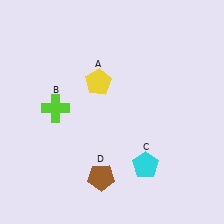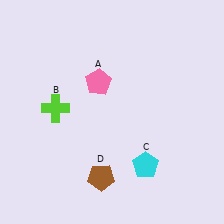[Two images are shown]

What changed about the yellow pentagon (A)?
In Image 1, A is yellow. In Image 2, it changed to pink.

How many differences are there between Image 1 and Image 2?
There is 1 difference between the two images.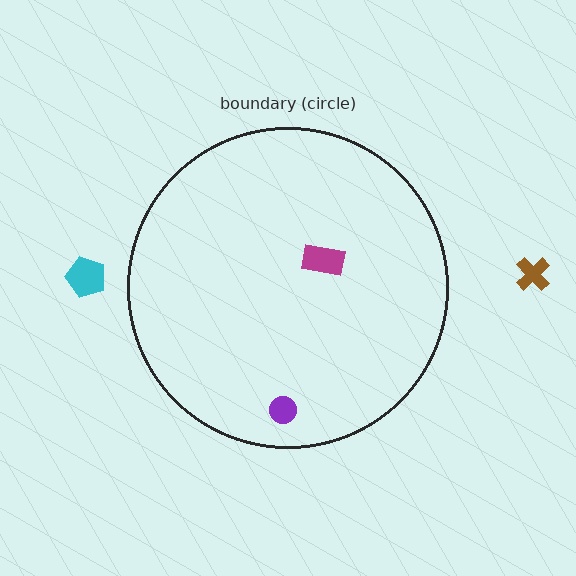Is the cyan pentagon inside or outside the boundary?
Outside.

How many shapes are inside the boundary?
2 inside, 2 outside.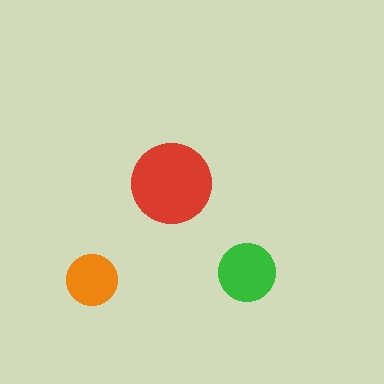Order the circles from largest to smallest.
the red one, the green one, the orange one.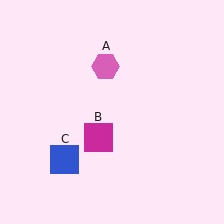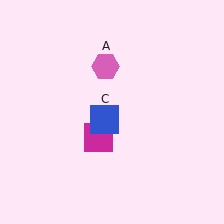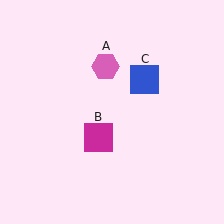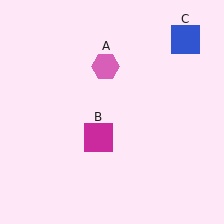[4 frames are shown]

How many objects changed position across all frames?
1 object changed position: blue square (object C).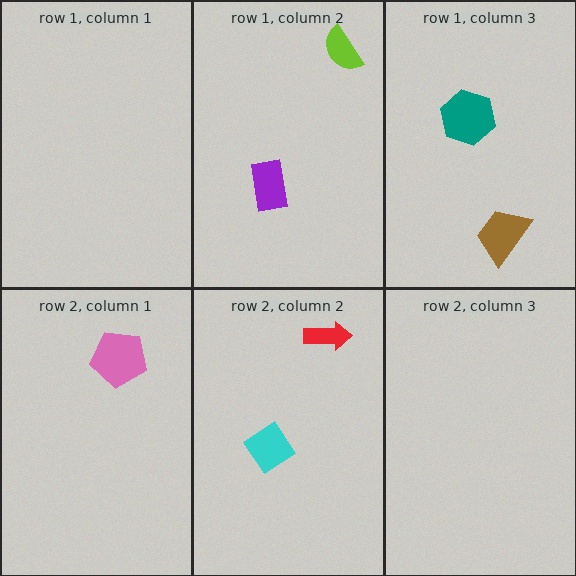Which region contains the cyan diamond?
The row 2, column 2 region.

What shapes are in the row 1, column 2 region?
The purple rectangle, the lime semicircle.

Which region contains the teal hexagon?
The row 1, column 3 region.